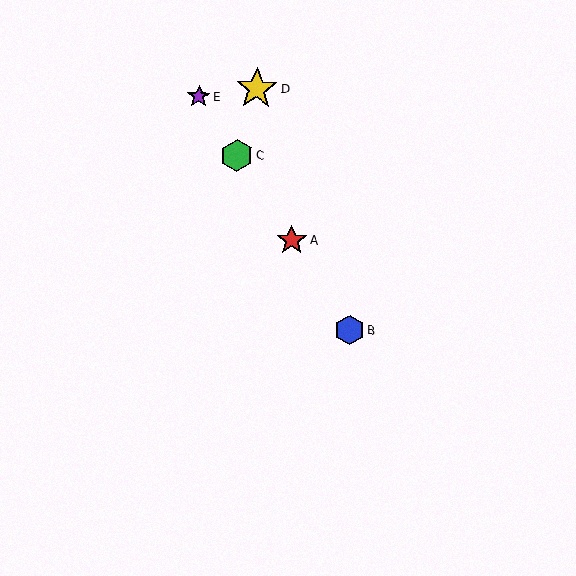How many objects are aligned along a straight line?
4 objects (A, B, C, E) are aligned along a straight line.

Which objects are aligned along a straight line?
Objects A, B, C, E are aligned along a straight line.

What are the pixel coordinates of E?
Object E is at (199, 97).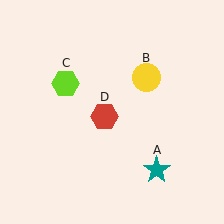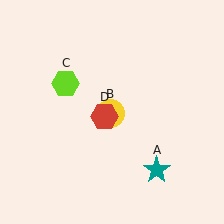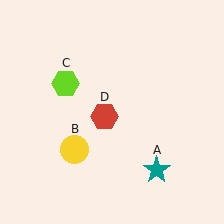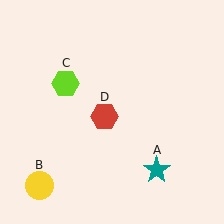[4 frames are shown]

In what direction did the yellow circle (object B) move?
The yellow circle (object B) moved down and to the left.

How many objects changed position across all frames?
1 object changed position: yellow circle (object B).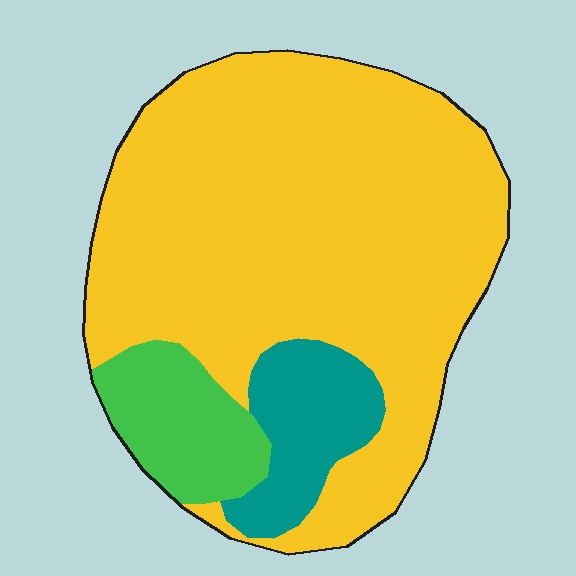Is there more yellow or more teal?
Yellow.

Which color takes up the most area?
Yellow, at roughly 75%.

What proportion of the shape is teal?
Teal covers about 10% of the shape.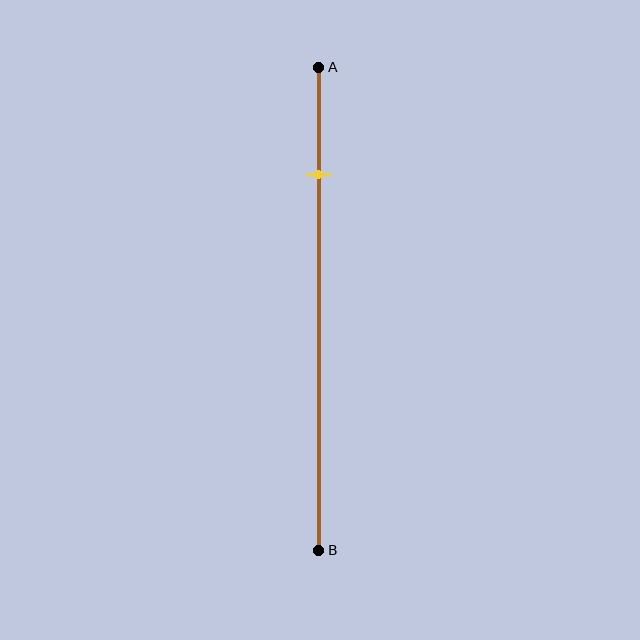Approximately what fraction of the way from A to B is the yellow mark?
The yellow mark is approximately 20% of the way from A to B.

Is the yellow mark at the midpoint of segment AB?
No, the mark is at about 20% from A, not at the 50% midpoint.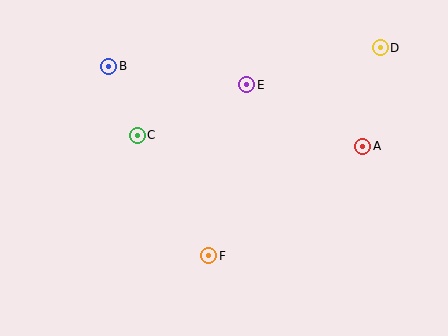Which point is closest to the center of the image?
Point E at (247, 85) is closest to the center.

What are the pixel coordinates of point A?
Point A is at (363, 146).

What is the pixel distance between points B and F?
The distance between B and F is 214 pixels.